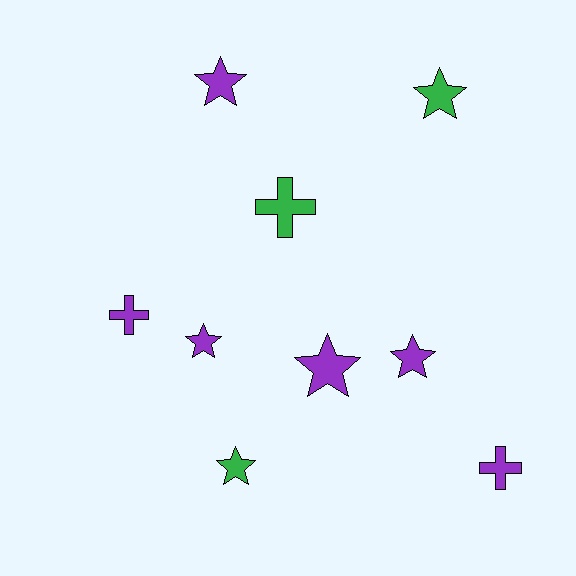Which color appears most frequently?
Purple, with 6 objects.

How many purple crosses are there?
There are 2 purple crosses.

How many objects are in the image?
There are 9 objects.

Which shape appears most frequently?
Star, with 6 objects.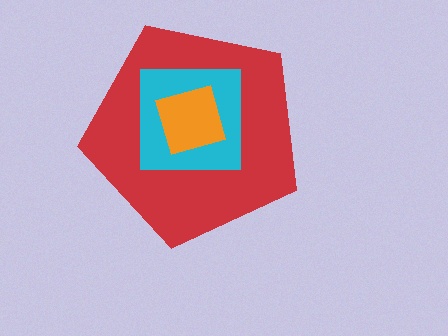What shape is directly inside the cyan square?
The orange diamond.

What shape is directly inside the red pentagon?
The cyan square.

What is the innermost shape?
The orange diamond.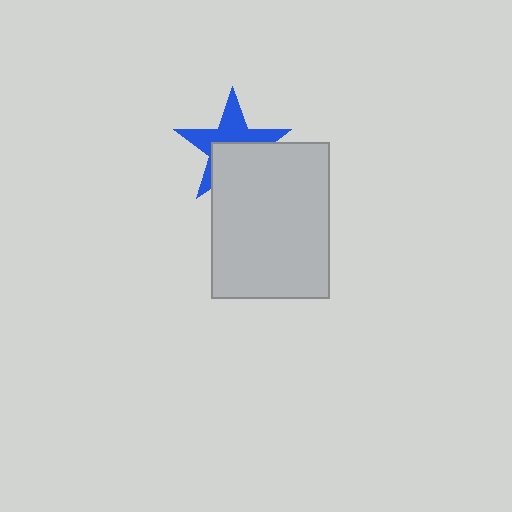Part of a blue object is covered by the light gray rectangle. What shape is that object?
It is a star.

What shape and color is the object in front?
The object in front is a light gray rectangle.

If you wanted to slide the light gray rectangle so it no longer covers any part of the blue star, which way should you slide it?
Slide it down — that is the most direct way to separate the two shapes.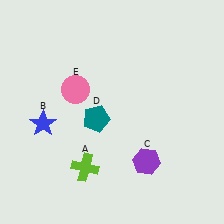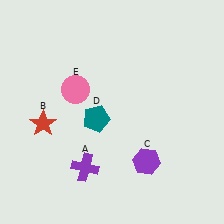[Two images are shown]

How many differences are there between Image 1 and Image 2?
There are 2 differences between the two images.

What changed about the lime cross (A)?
In Image 1, A is lime. In Image 2, it changed to purple.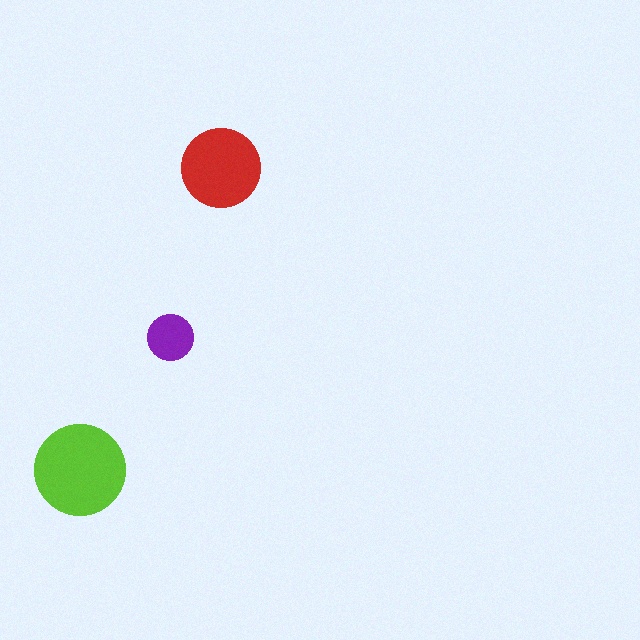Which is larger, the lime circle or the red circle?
The lime one.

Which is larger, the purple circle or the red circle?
The red one.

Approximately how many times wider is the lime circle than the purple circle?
About 2 times wider.